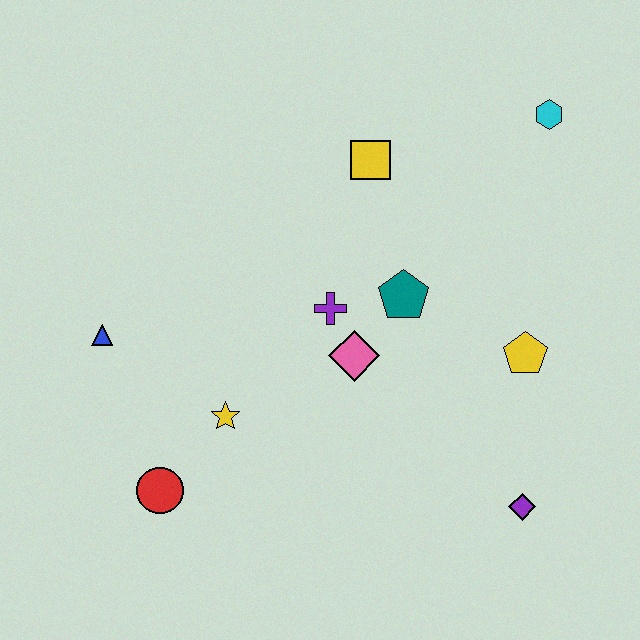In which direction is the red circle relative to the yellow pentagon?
The red circle is to the left of the yellow pentagon.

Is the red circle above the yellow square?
No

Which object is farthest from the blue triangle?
The cyan hexagon is farthest from the blue triangle.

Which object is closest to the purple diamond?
The yellow pentagon is closest to the purple diamond.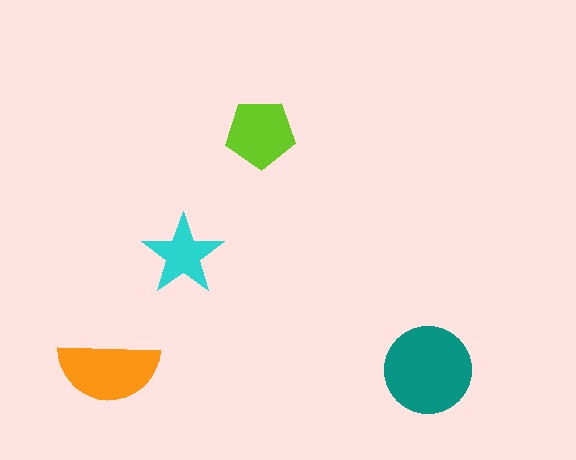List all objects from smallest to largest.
The cyan star, the lime pentagon, the orange semicircle, the teal circle.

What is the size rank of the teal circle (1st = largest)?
1st.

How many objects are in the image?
There are 4 objects in the image.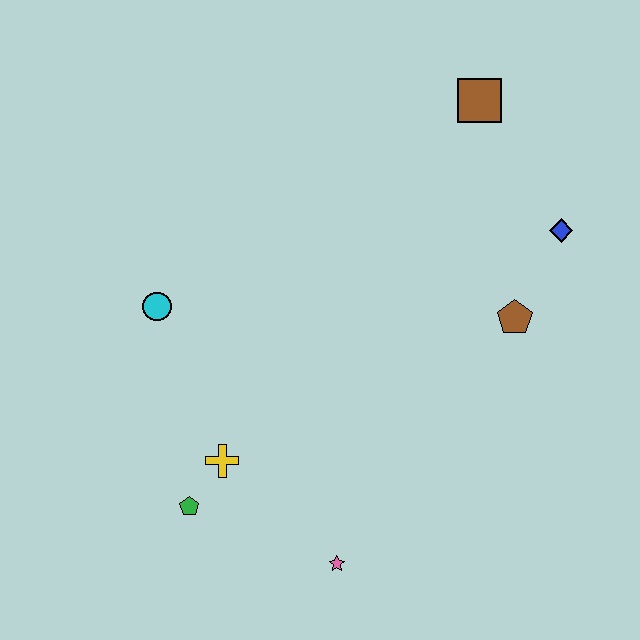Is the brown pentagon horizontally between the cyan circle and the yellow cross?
No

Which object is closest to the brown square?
The blue diamond is closest to the brown square.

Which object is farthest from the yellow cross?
The brown square is farthest from the yellow cross.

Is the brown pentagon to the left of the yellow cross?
No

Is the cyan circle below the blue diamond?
Yes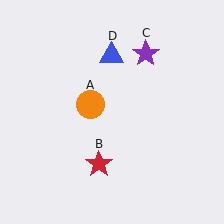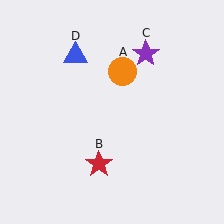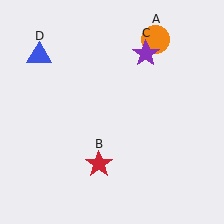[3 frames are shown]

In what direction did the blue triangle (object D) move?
The blue triangle (object D) moved left.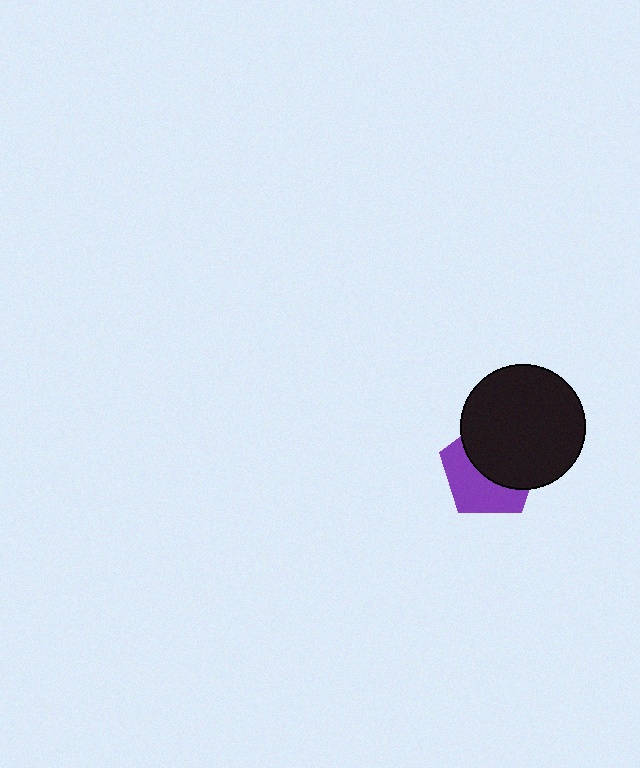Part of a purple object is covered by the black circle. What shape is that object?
It is a pentagon.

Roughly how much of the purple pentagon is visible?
About half of it is visible (roughly 46%).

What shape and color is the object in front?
The object in front is a black circle.